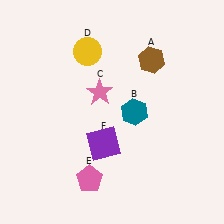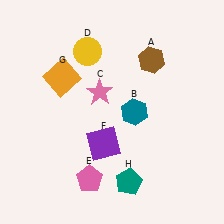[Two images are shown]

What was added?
An orange square (G), a teal pentagon (H) were added in Image 2.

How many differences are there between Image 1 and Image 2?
There are 2 differences between the two images.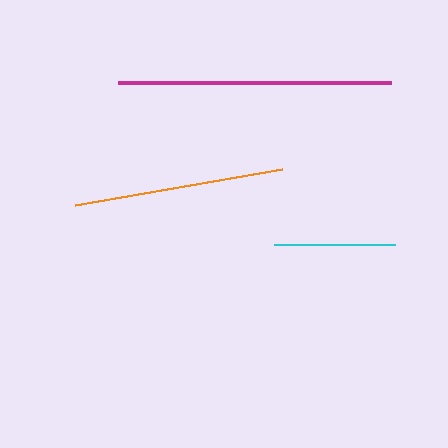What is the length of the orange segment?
The orange segment is approximately 210 pixels long.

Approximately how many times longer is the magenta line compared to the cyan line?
The magenta line is approximately 2.3 times the length of the cyan line.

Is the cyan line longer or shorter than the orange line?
The orange line is longer than the cyan line.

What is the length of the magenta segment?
The magenta segment is approximately 273 pixels long.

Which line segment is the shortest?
The cyan line is the shortest at approximately 121 pixels.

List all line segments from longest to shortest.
From longest to shortest: magenta, orange, cyan.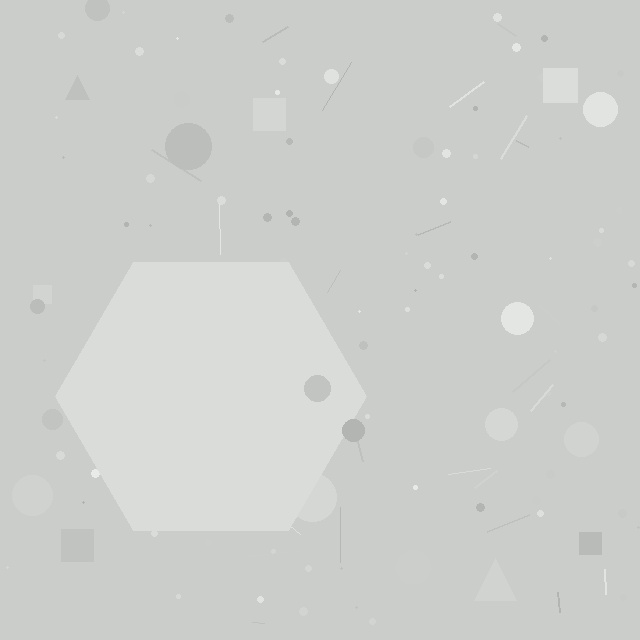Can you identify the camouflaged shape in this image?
The camouflaged shape is a hexagon.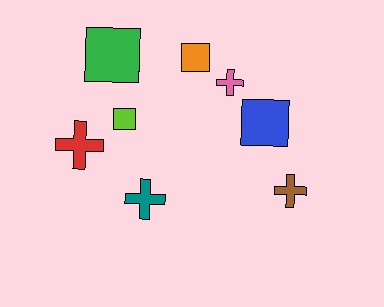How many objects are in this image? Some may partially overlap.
There are 8 objects.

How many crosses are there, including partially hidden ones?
There are 4 crosses.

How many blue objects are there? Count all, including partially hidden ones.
There is 1 blue object.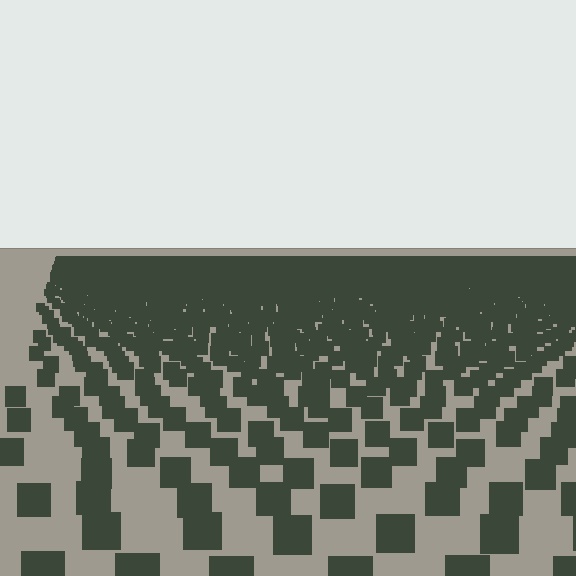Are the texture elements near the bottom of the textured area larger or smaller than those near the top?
Larger. Near the bottom, elements are closer to the viewer and appear at a bigger on-screen size.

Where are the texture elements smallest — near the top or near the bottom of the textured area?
Near the top.